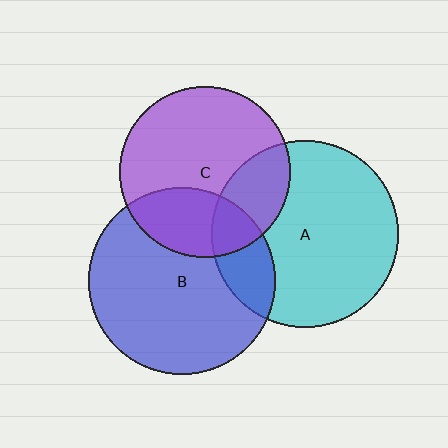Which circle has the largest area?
Circle B (blue).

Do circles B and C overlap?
Yes.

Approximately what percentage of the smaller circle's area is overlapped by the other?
Approximately 30%.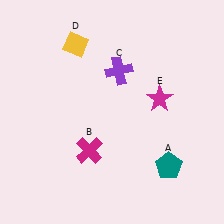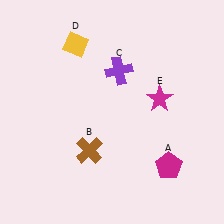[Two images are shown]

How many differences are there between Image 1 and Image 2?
There are 2 differences between the two images.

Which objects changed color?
A changed from teal to magenta. B changed from magenta to brown.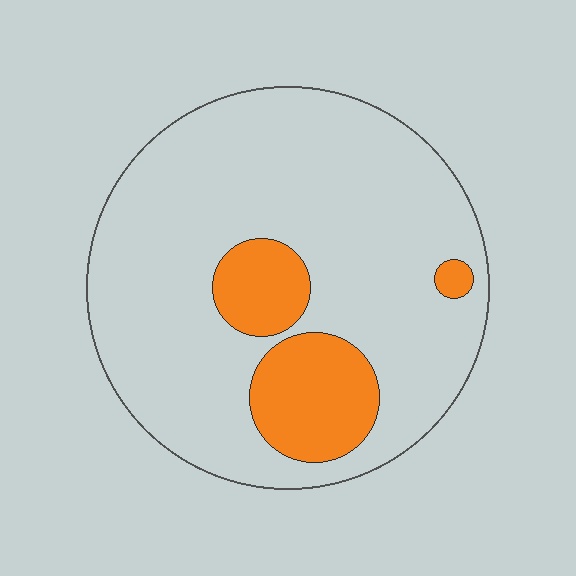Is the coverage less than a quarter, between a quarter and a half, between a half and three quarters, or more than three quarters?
Less than a quarter.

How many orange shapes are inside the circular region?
3.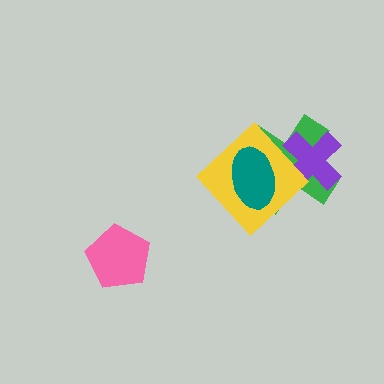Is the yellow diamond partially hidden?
Yes, it is partially covered by another shape.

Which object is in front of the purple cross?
The yellow diamond is in front of the purple cross.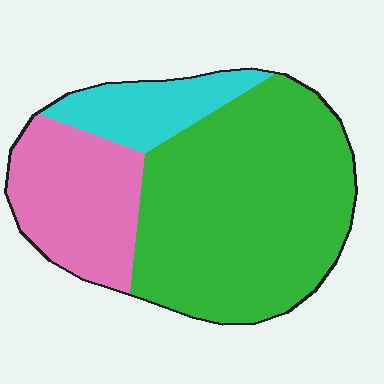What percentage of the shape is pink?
Pink covers roughly 25% of the shape.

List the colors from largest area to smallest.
From largest to smallest: green, pink, cyan.